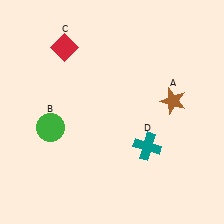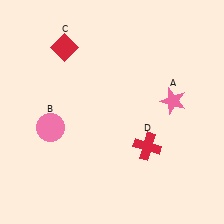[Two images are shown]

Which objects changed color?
A changed from brown to pink. B changed from green to pink. D changed from teal to red.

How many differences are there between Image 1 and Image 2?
There are 3 differences between the two images.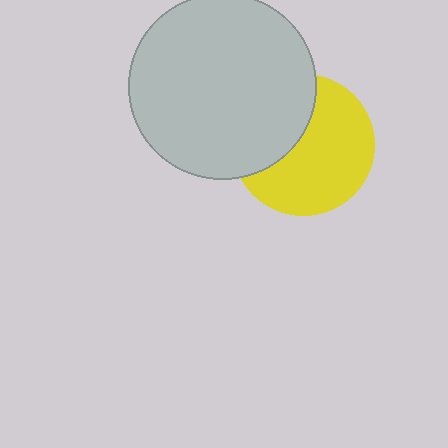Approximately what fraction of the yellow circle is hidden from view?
Roughly 37% of the yellow circle is hidden behind the light gray circle.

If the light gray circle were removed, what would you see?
You would see the complete yellow circle.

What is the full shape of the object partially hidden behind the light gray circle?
The partially hidden object is a yellow circle.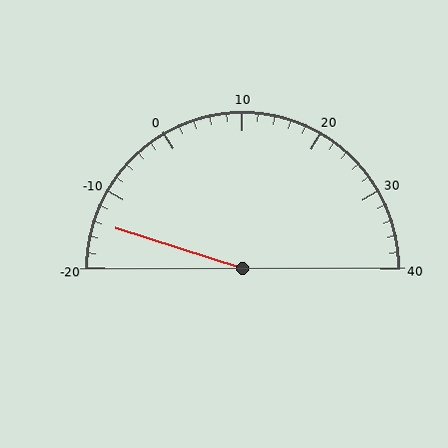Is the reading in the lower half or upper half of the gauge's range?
The reading is in the lower half of the range (-20 to 40).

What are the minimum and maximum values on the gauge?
The gauge ranges from -20 to 40.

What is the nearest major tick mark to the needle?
The nearest major tick mark is -10.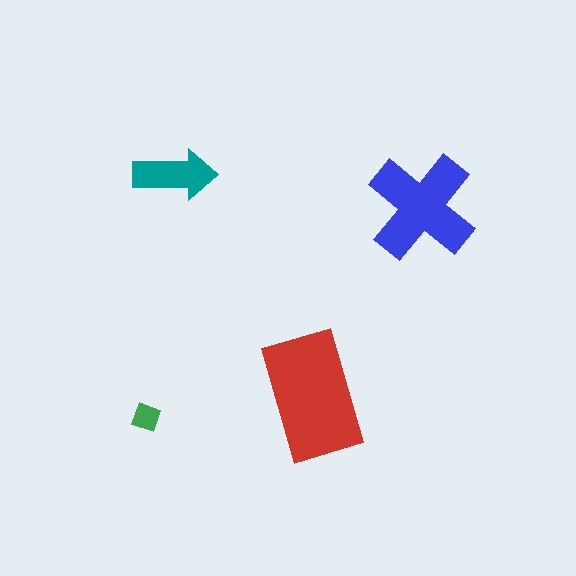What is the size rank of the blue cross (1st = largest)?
2nd.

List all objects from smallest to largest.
The green diamond, the teal arrow, the blue cross, the red rectangle.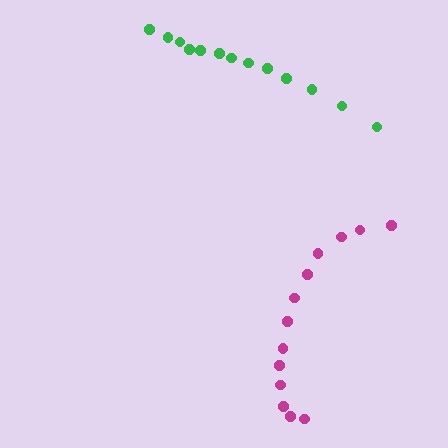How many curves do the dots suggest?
There are 2 distinct paths.